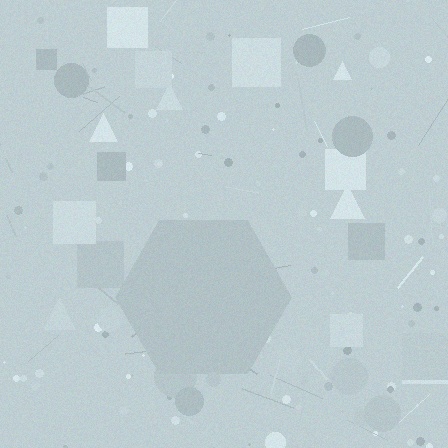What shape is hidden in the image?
A hexagon is hidden in the image.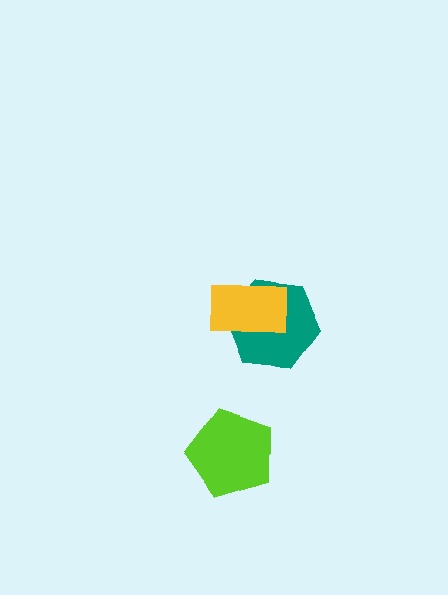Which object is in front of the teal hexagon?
The yellow rectangle is in front of the teal hexagon.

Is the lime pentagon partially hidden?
No, no other shape covers it.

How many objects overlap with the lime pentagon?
0 objects overlap with the lime pentagon.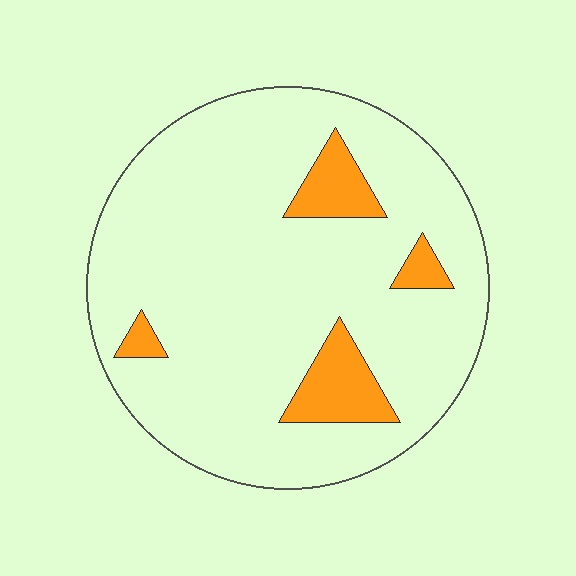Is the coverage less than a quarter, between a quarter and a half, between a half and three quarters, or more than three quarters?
Less than a quarter.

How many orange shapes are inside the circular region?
4.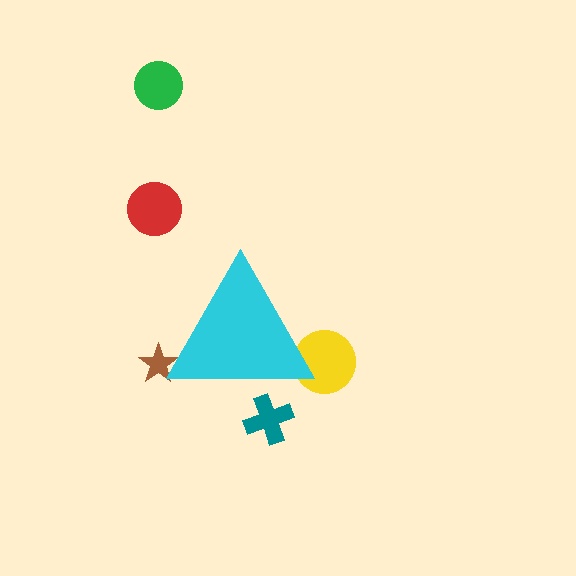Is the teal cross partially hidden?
Yes, the teal cross is partially hidden behind the cyan triangle.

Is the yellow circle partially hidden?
Yes, the yellow circle is partially hidden behind the cyan triangle.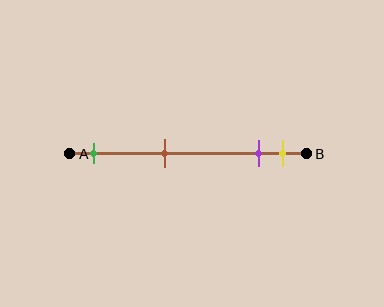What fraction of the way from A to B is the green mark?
The green mark is approximately 10% (0.1) of the way from A to B.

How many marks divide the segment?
There are 4 marks dividing the segment.